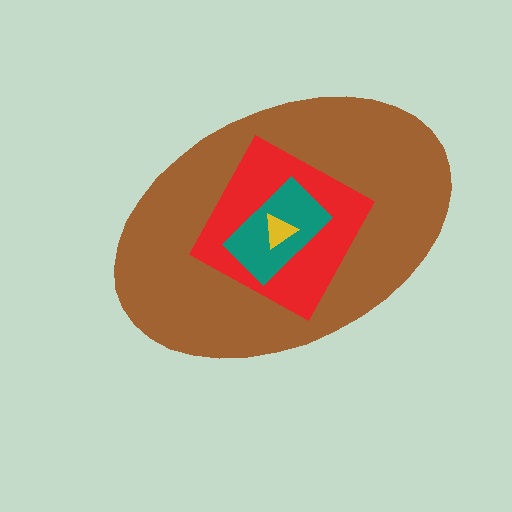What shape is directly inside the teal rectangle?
The yellow triangle.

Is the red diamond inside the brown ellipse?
Yes.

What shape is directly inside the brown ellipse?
The red diamond.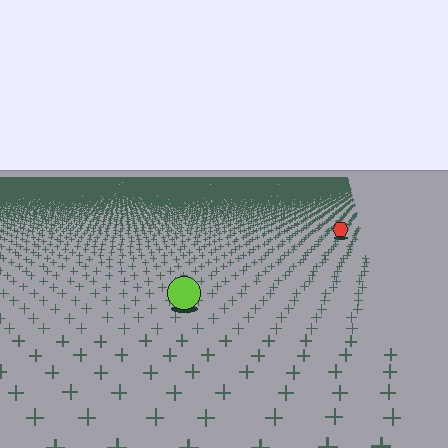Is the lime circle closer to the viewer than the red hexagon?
Yes. The lime circle is closer — you can tell from the texture gradient: the ground texture is coarser near it.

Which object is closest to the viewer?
The lime circle is closest. The texture marks near it are larger and more spread out.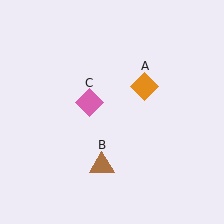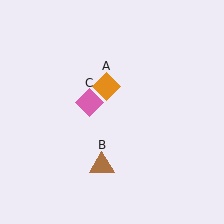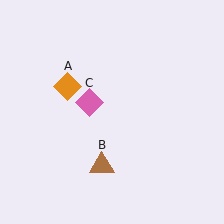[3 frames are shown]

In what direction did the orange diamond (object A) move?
The orange diamond (object A) moved left.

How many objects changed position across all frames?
1 object changed position: orange diamond (object A).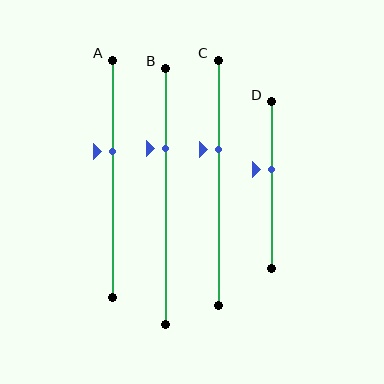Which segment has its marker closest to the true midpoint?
Segment D has its marker closest to the true midpoint.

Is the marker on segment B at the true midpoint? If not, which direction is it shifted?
No, the marker on segment B is shifted upward by about 19% of the segment length.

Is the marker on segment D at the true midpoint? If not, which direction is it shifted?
No, the marker on segment D is shifted upward by about 10% of the segment length.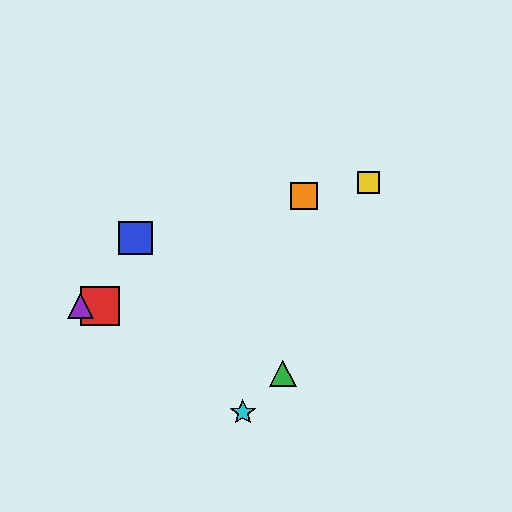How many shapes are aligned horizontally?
2 shapes (the red square, the purple triangle) are aligned horizontally.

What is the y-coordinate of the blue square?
The blue square is at y≈238.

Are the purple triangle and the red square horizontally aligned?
Yes, both are at y≈306.